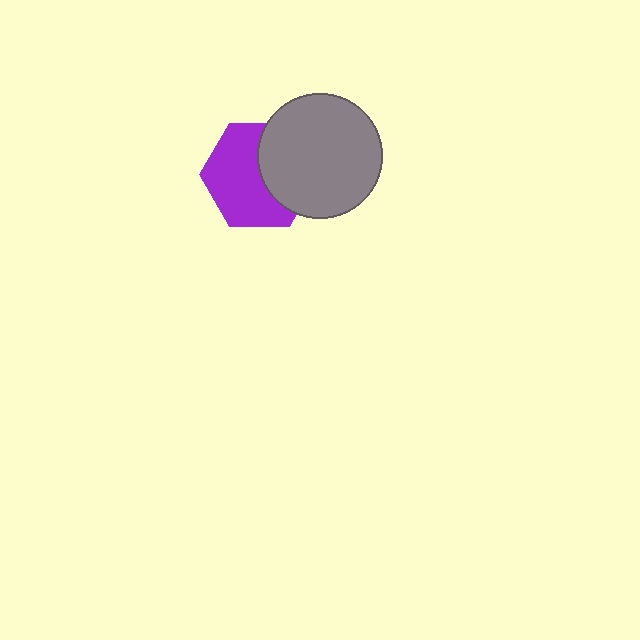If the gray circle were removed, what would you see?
You would see the complete purple hexagon.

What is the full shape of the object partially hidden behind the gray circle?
The partially hidden object is a purple hexagon.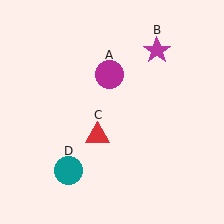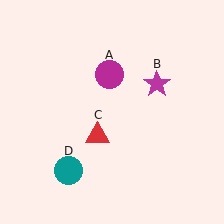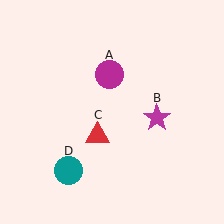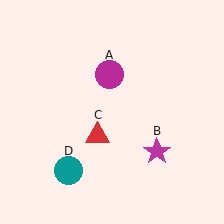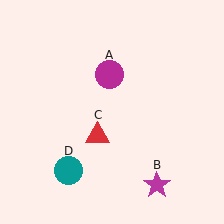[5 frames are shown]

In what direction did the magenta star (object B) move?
The magenta star (object B) moved down.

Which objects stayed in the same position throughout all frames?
Magenta circle (object A) and red triangle (object C) and teal circle (object D) remained stationary.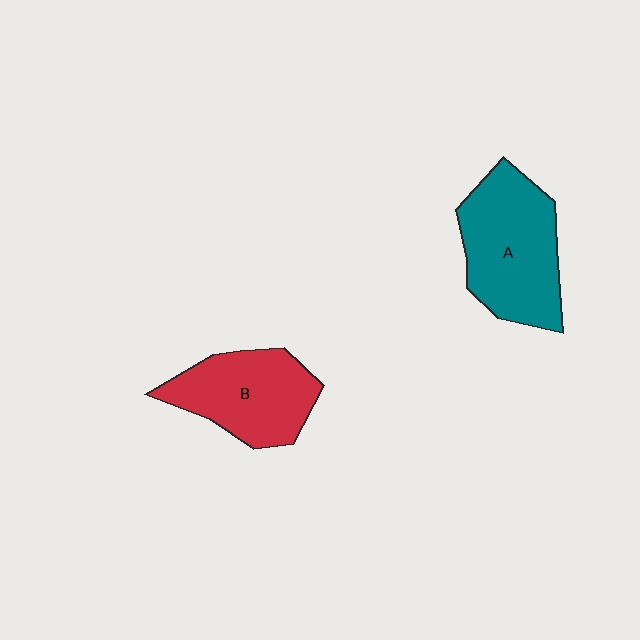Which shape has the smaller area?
Shape B (red).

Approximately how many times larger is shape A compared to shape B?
Approximately 1.2 times.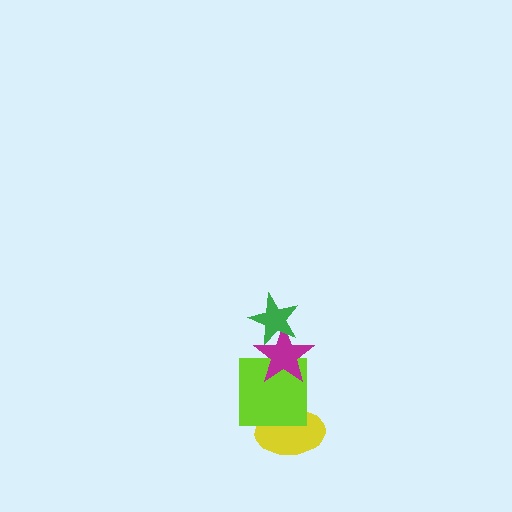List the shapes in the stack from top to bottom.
From top to bottom: the green star, the magenta star, the lime square, the yellow ellipse.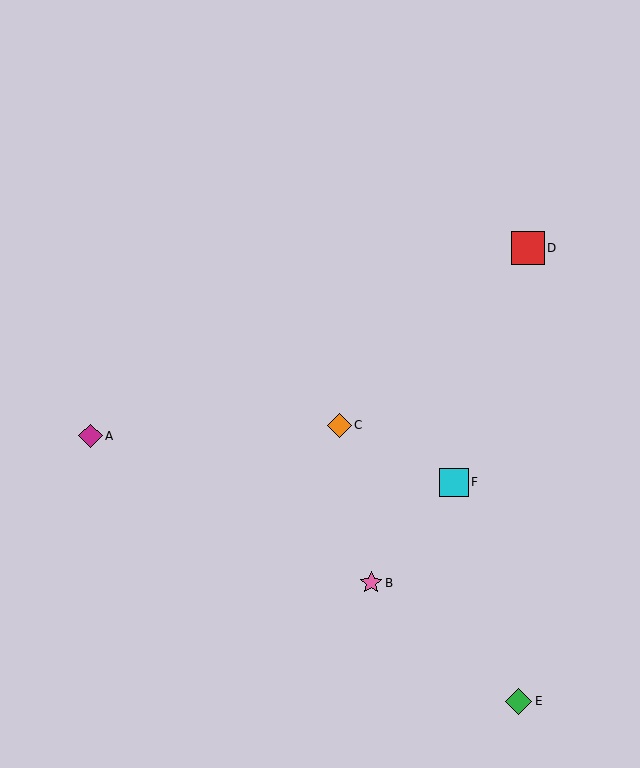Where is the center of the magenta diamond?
The center of the magenta diamond is at (90, 436).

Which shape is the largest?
The red square (labeled D) is the largest.